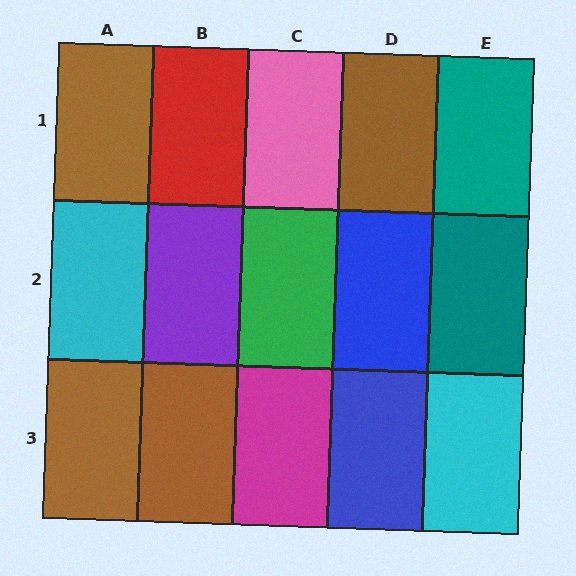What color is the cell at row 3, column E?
Cyan.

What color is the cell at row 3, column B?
Brown.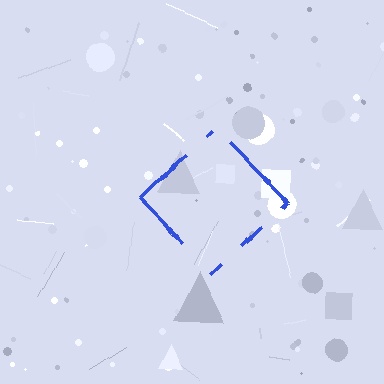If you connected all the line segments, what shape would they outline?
They would outline a diamond.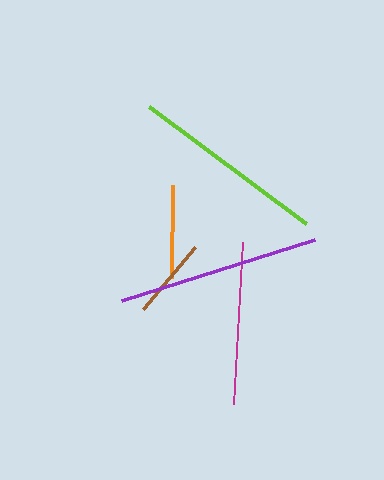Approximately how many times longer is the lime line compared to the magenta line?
The lime line is approximately 1.2 times the length of the magenta line.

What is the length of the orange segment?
The orange segment is approximately 93 pixels long.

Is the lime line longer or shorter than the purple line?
The purple line is longer than the lime line.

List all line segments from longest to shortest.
From longest to shortest: purple, lime, magenta, orange, brown.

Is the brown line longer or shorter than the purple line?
The purple line is longer than the brown line.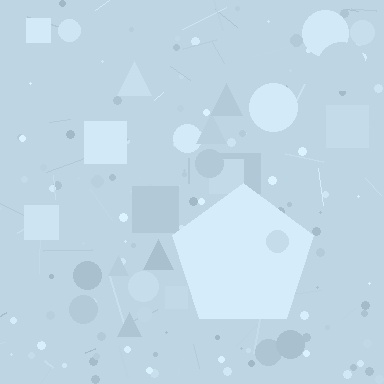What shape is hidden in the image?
A pentagon is hidden in the image.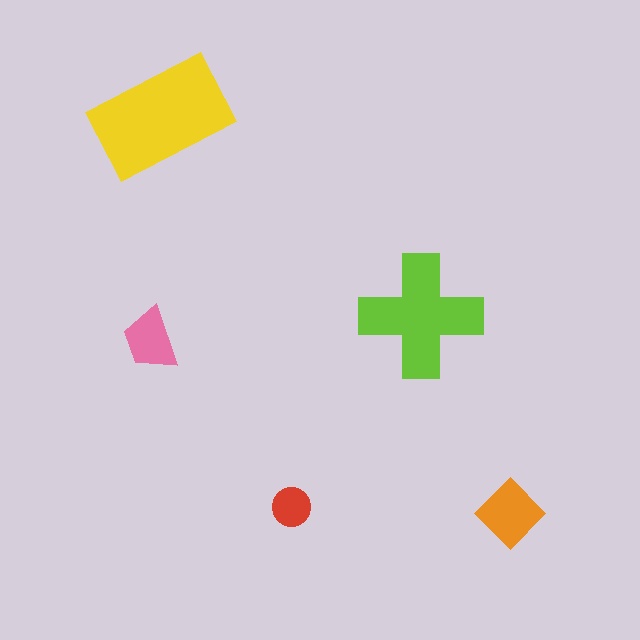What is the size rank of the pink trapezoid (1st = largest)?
4th.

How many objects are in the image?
There are 5 objects in the image.